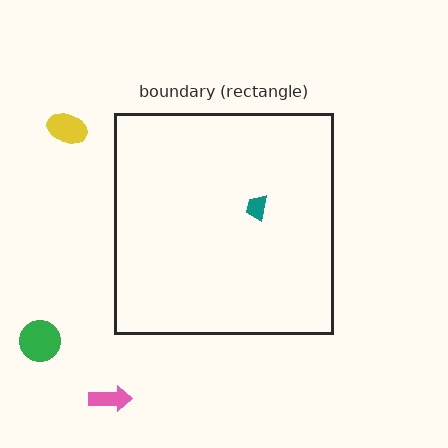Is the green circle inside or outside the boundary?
Outside.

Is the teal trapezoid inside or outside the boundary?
Inside.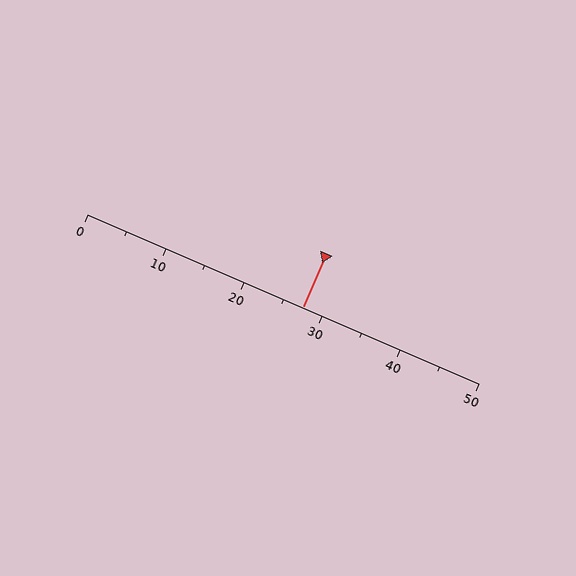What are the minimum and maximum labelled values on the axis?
The axis runs from 0 to 50.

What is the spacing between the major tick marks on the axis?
The major ticks are spaced 10 apart.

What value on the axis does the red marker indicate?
The marker indicates approximately 27.5.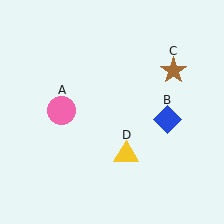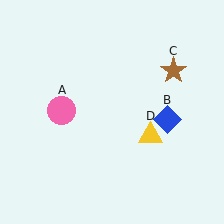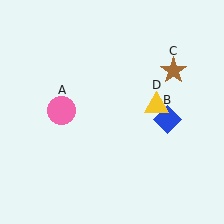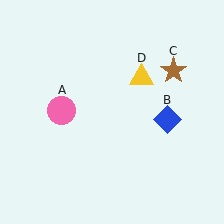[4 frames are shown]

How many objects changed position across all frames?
1 object changed position: yellow triangle (object D).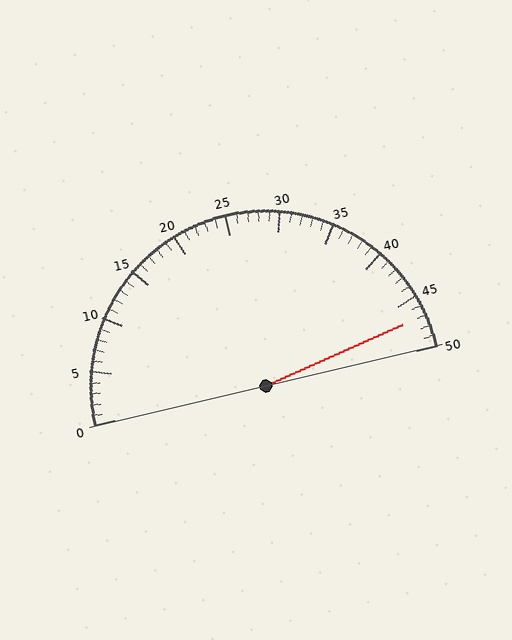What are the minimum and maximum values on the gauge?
The gauge ranges from 0 to 50.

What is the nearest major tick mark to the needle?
The nearest major tick mark is 45.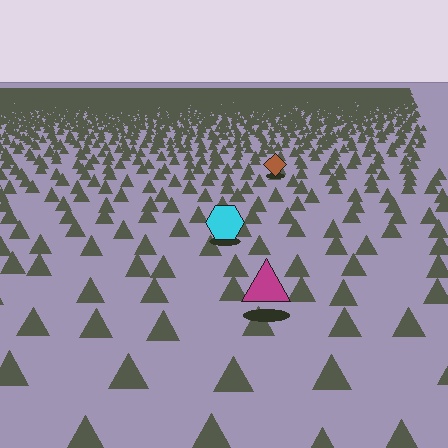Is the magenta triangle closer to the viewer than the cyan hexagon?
Yes. The magenta triangle is closer — you can tell from the texture gradient: the ground texture is coarser near it.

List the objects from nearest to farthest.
From nearest to farthest: the magenta triangle, the cyan hexagon, the brown diamond.